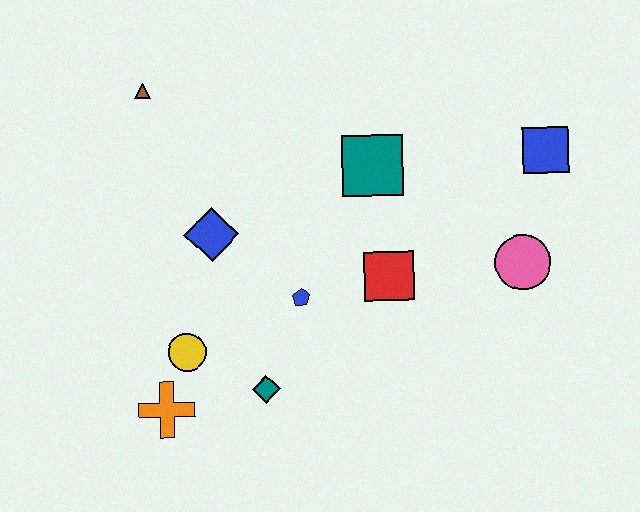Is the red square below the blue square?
Yes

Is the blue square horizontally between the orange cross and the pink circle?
No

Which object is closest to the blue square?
The pink circle is closest to the blue square.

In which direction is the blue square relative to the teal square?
The blue square is to the right of the teal square.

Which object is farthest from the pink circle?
The brown triangle is farthest from the pink circle.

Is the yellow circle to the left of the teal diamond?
Yes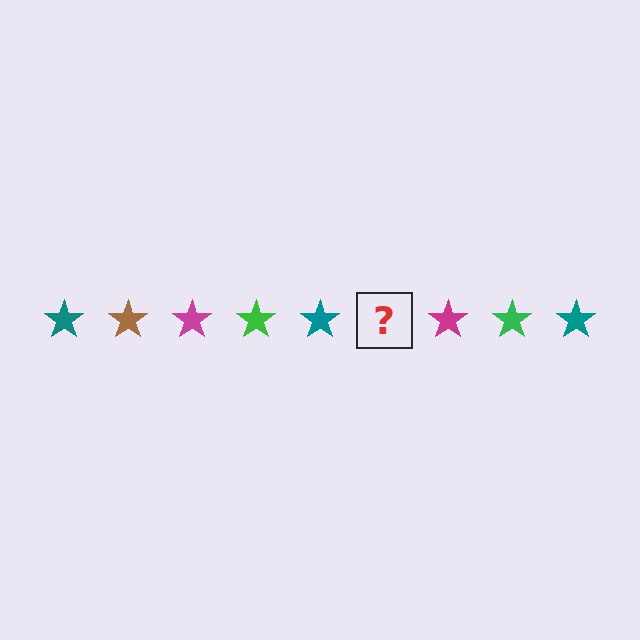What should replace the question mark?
The question mark should be replaced with a brown star.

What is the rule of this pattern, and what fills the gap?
The rule is that the pattern cycles through teal, brown, magenta, green stars. The gap should be filled with a brown star.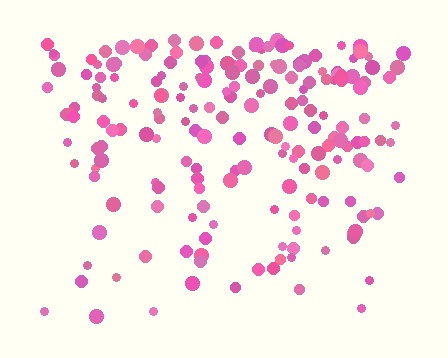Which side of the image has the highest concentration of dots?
The top.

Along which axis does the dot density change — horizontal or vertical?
Vertical.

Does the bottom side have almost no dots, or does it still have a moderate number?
Still a moderate number, just noticeably fewer than the top.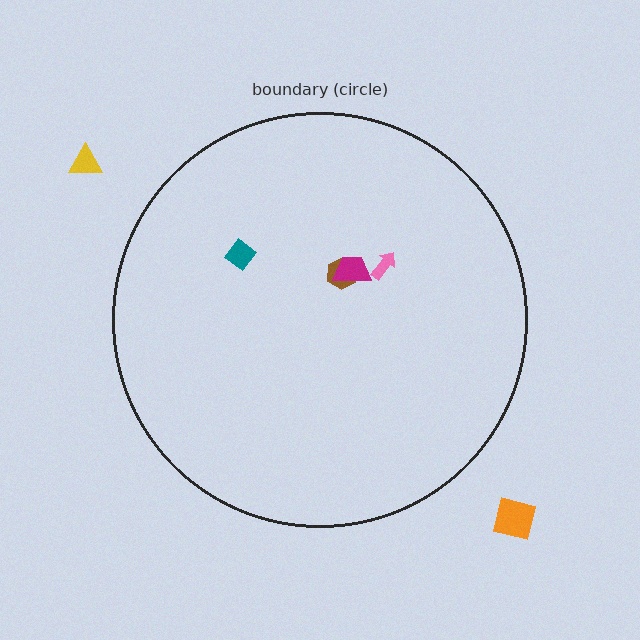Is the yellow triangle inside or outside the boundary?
Outside.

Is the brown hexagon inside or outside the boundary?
Inside.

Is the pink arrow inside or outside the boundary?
Inside.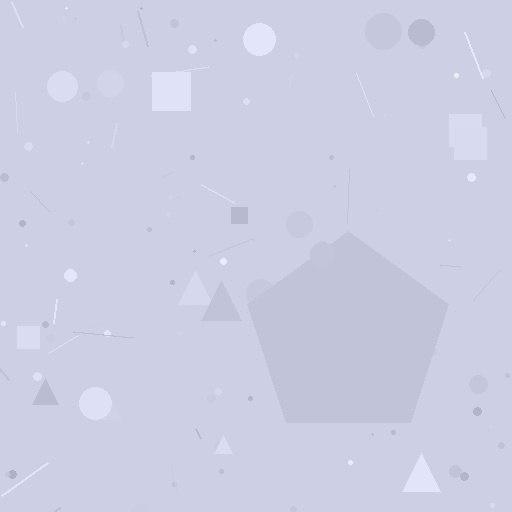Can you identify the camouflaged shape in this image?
The camouflaged shape is a pentagon.